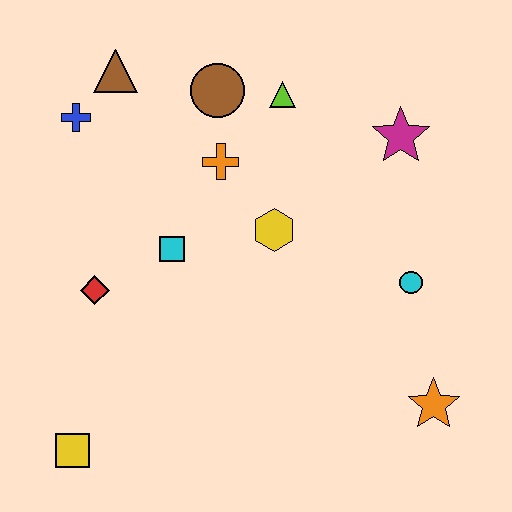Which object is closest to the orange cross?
The brown circle is closest to the orange cross.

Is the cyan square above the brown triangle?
No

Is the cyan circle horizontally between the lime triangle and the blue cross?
No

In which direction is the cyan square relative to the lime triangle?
The cyan square is below the lime triangle.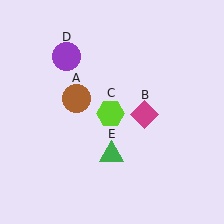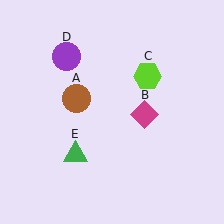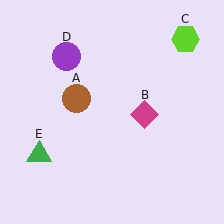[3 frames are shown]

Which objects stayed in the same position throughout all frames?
Brown circle (object A) and magenta diamond (object B) and purple circle (object D) remained stationary.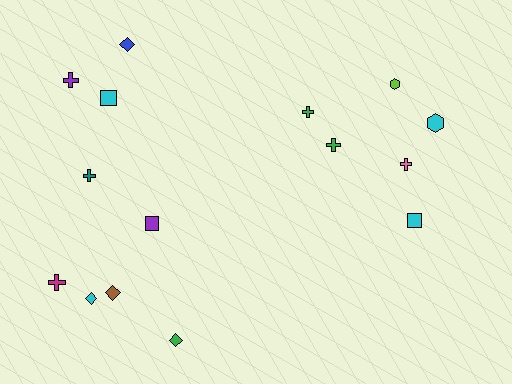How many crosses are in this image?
There are 6 crosses.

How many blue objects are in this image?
There is 1 blue object.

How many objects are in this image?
There are 15 objects.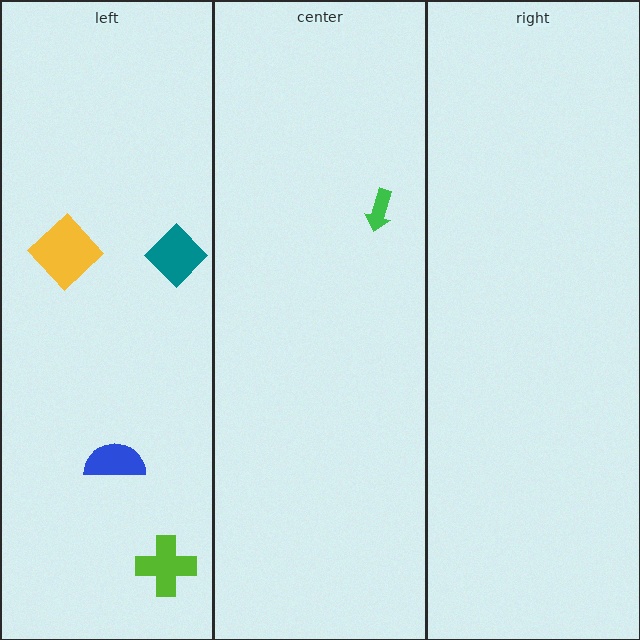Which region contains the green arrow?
The center region.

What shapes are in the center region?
The green arrow.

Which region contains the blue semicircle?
The left region.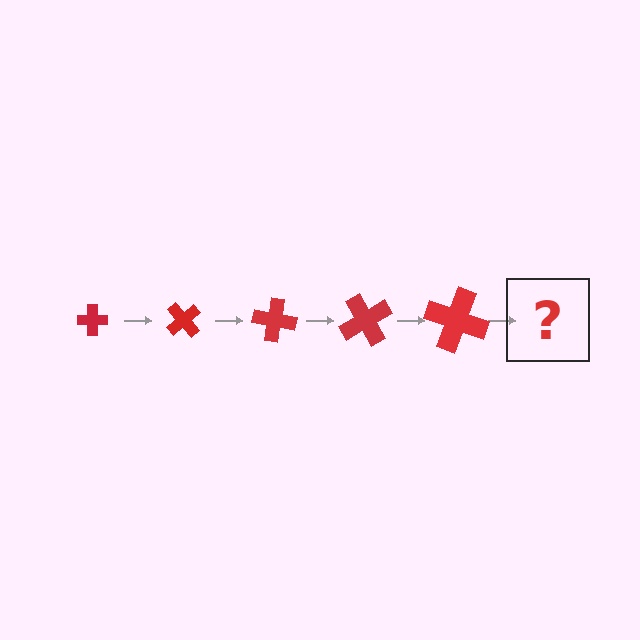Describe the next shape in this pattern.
It should be a cross, larger than the previous one and rotated 250 degrees from the start.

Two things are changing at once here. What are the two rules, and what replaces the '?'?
The two rules are that the cross grows larger each step and it rotates 50 degrees each step. The '?' should be a cross, larger than the previous one and rotated 250 degrees from the start.